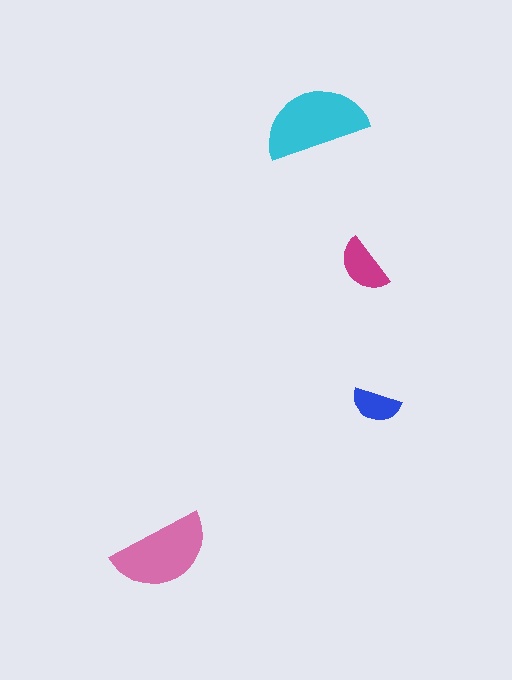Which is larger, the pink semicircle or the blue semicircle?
The pink one.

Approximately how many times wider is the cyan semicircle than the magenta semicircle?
About 2 times wider.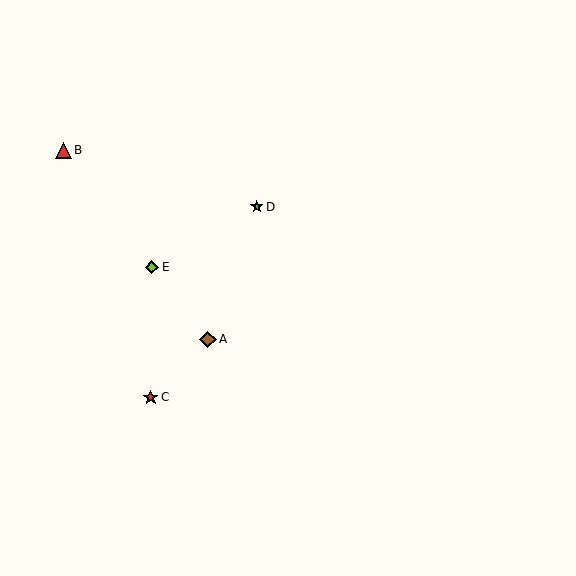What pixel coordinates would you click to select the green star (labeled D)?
Click at (257, 207) to select the green star D.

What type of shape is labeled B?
Shape B is a red triangle.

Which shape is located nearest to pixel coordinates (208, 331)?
The brown diamond (labeled A) at (208, 339) is nearest to that location.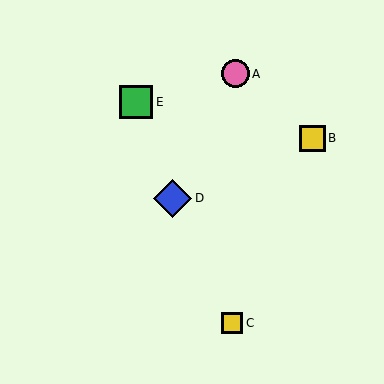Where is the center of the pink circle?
The center of the pink circle is at (236, 74).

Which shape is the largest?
The blue diamond (labeled D) is the largest.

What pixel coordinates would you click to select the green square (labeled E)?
Click at (136, 102) to select the green square E.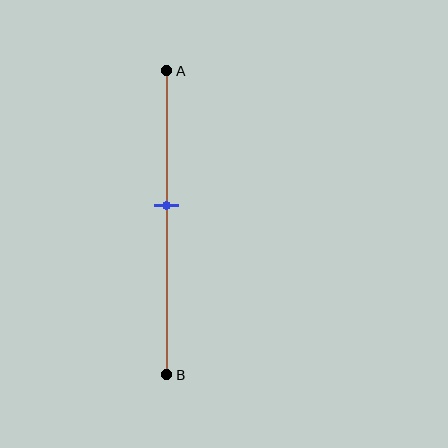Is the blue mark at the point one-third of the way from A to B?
No, the mark is at about 45% from A, not at the 33% one-third point.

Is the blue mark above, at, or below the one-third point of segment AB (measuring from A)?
The blue mark is below the one-third point of segment AB.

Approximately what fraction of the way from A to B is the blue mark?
The blue mark is approximately 45% of the way from A to B.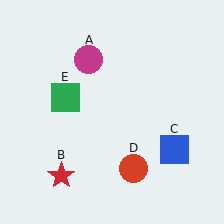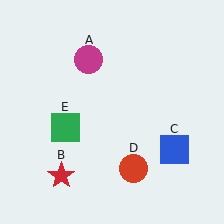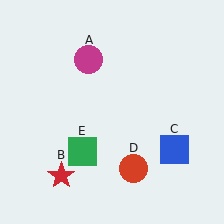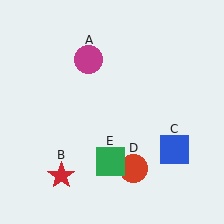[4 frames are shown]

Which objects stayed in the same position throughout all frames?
Magenta circle (object A) and red star (object B) and blue square (object C) and red circle (object D) remained stationary.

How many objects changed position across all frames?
1 object changed position: green square (object E).